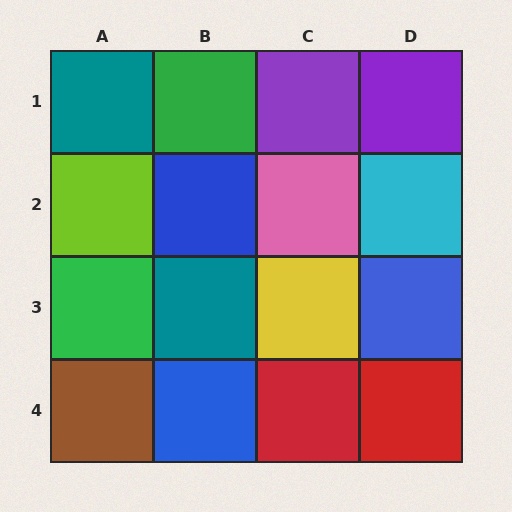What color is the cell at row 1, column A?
Teal.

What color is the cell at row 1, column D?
Purple.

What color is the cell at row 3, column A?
Green.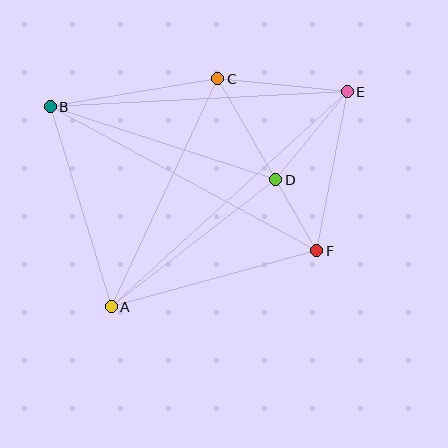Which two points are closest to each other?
Points D and F are closest to each other.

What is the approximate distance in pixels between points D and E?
The distance between D and E is approximately 113 pixels.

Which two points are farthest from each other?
Points A and E are farthest from each other.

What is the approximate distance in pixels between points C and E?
The distance between C and E is approximately 130 pixels.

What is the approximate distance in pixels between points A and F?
The distance between A and F is approximately 213 pixels.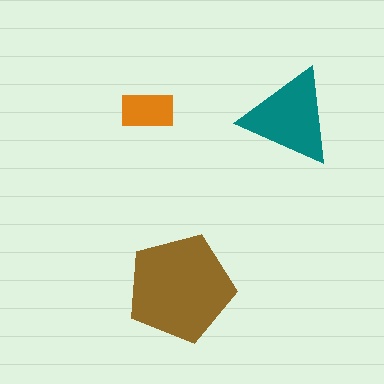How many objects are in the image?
There are 3 objects in the image.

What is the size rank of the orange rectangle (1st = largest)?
3rd.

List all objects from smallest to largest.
The orange rectangle, the teal triangle, the brown pentagon.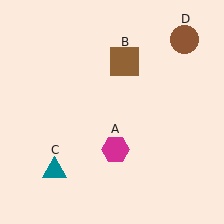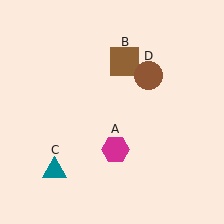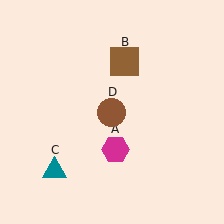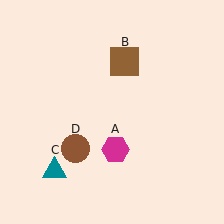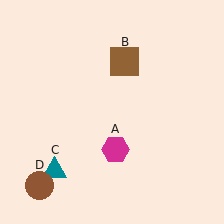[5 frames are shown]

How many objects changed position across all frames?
1 object changed position: brown circle (object D).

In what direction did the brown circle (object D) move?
The brown circle (object D) moved down and to the left.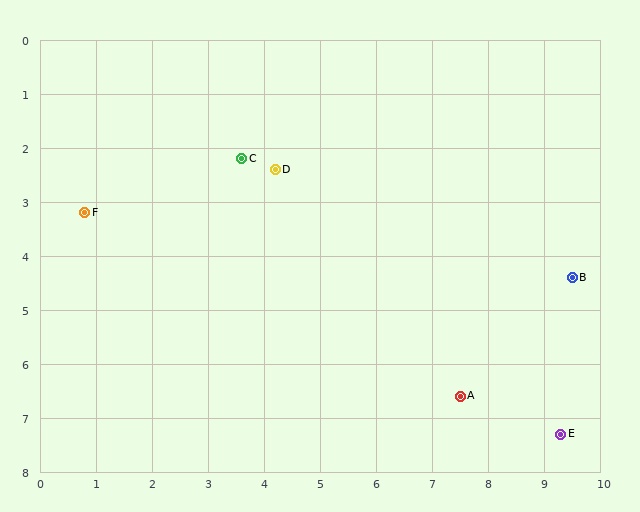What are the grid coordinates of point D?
Point D is at approximately (4.2, 2.4).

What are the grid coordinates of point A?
Point A is at approximately (7.5, 6.6).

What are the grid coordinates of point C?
Point C is at approximately (3.6, 2.2).